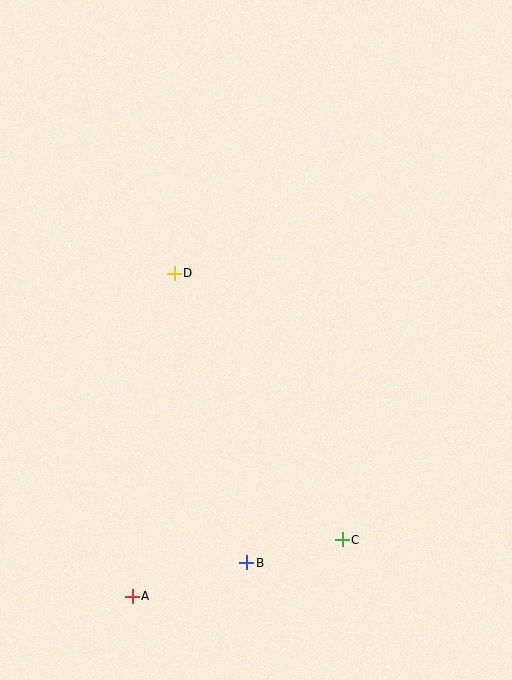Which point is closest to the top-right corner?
Point D is closest to the top-right corner.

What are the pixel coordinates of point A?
Point A is at (132, 596).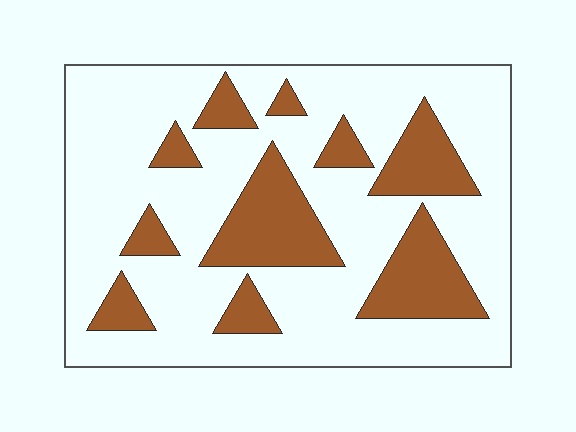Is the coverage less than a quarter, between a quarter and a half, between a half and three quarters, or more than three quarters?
Between a quarter and a half.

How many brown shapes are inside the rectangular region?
10.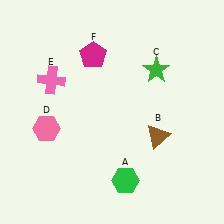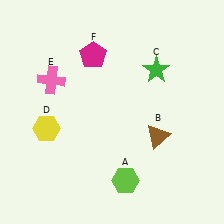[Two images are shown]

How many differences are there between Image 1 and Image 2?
There are 2 differences between the two images.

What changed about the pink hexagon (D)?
In Image 1, D is pink. In Image 2, it changed to yellow.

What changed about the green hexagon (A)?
In Image 1, A is green. In Image 2, it changed to lime.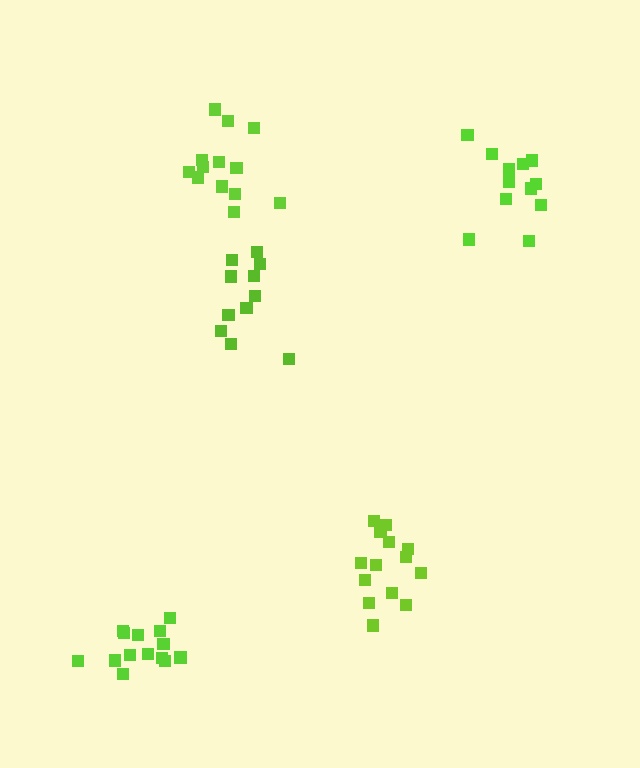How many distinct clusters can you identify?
There are 5 distinct clusters.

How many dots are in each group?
Group 1: 12 dots, Group 2: 13 dots, Group 3: 14 dots, Group 4: 11 dots, Group 5: 14 dots (64 total).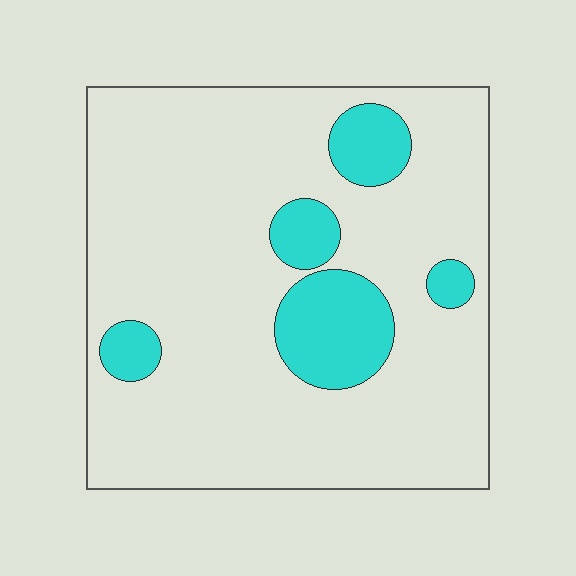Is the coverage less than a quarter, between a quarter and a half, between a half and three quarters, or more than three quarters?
Less than a quarter.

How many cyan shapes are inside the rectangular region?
5.